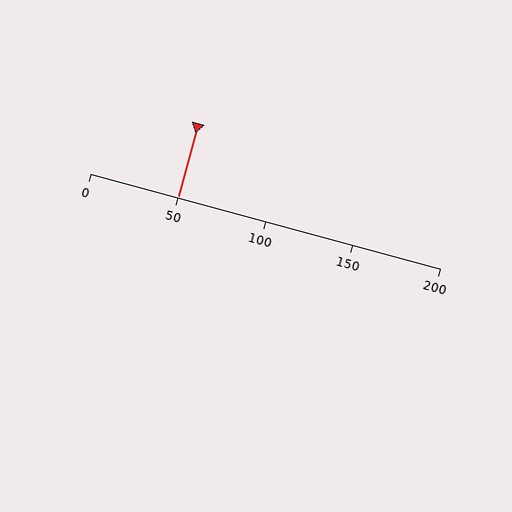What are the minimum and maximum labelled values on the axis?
The axis runs from 0 to 200.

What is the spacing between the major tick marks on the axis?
The major ticks are spaced 50 apart.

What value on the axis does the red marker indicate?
The marker indicates approximately 50.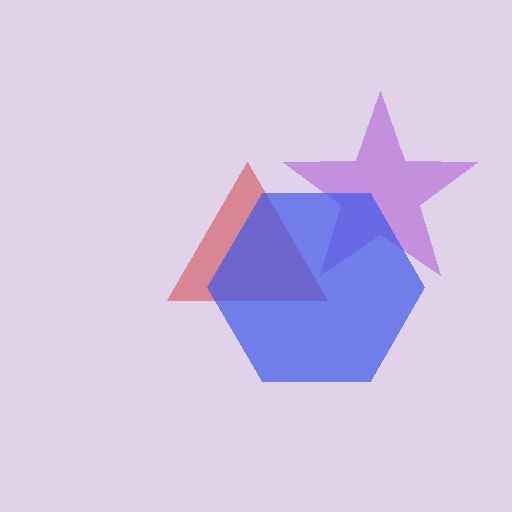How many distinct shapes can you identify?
There are 3 distinct shapes: a red triangle, a purple star, a blue hexagon.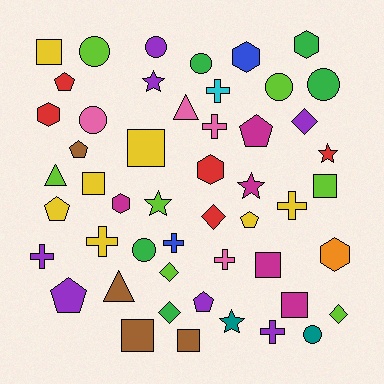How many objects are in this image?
There are 50 objects.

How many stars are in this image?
There are 5 stars.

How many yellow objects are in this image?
There are 7 yellow objects.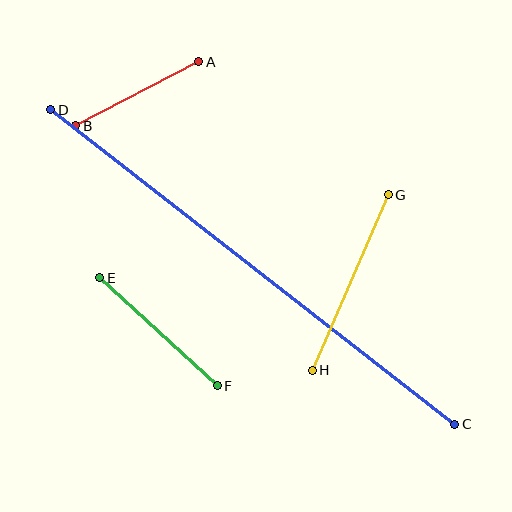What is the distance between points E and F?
The distance is approximately 160 pixels.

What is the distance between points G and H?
The distance is approximately 191 pixels.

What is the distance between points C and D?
The distance is approximately 512 pixels.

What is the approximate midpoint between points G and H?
The midpoint is at approximately (350, 283) pixels.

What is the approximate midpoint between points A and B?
The midpoint is at approximately (137, 94) pixels.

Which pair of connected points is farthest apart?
Points C and D are farthest apart.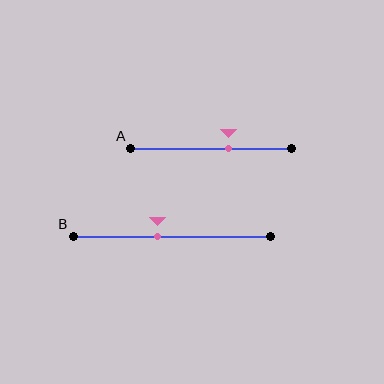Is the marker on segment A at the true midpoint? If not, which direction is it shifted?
No, the marker on segment A is shifted to the right by about 11% of the segment length.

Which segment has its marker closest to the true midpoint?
Segment B has its marker closest to the true midpoint.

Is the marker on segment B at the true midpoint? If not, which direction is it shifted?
No, the marker on segment B is shifted to the left by about 7% of the segment length.